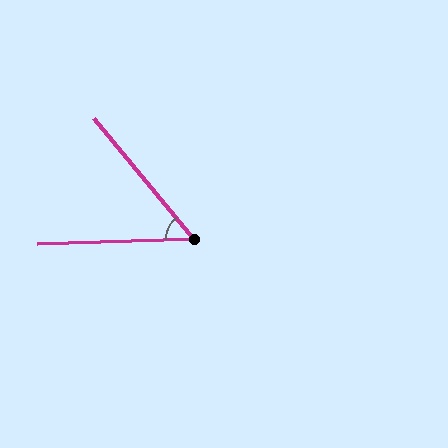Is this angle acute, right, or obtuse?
It is acute.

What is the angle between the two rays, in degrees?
Approximately 52 degrees.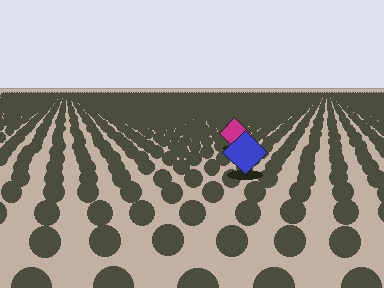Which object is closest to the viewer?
The blue diamond is closest. The texture marks near it are larger and more spread out.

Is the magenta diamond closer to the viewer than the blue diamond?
No. The blue diamond is closer — you can tell from the texture gradient: the ground texture is coarser near it.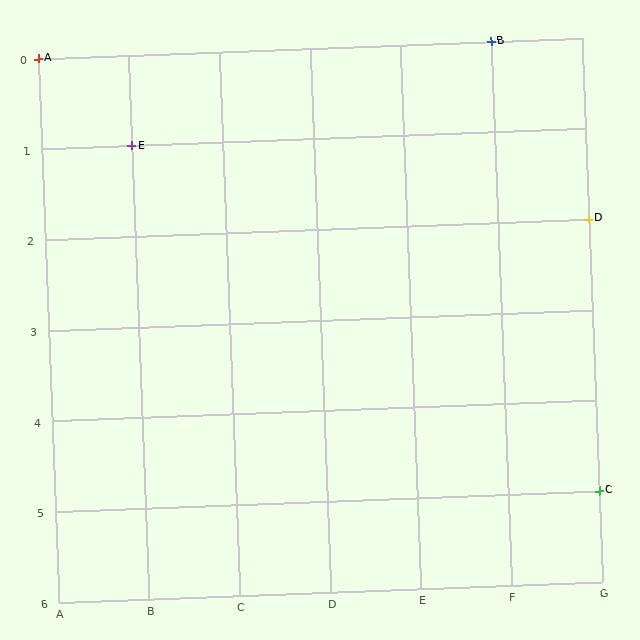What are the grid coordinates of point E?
Point E is at grid coordinates (B, 1).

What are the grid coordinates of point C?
Point C is at grid coordinates (G, 5).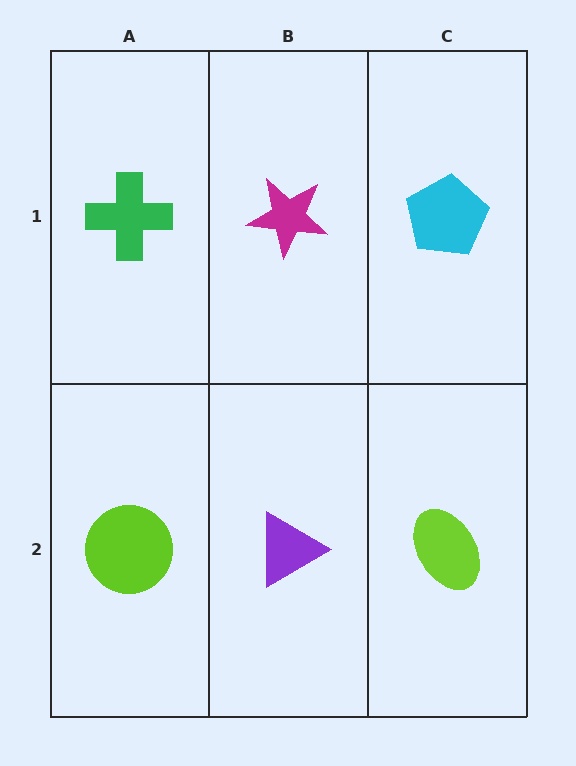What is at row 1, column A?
A green cross.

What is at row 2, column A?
A lime circle.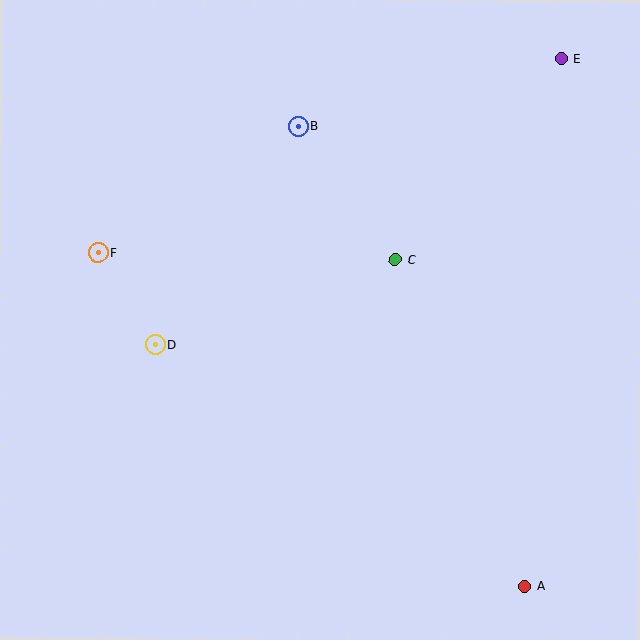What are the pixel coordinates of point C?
Point C is at (395, 259).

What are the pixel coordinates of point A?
Point A is at (524, 586).